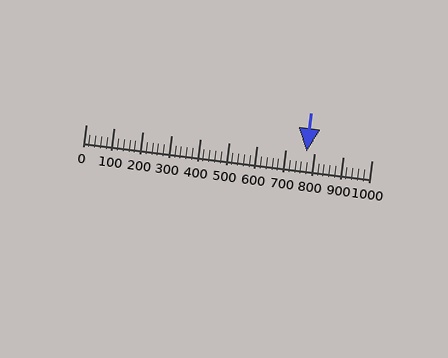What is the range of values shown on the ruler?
The ruler shows values from 0 to 1000.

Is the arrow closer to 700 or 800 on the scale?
The arrow is closer to 800.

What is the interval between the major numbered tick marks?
The major tick marks are spaced 100 units apart.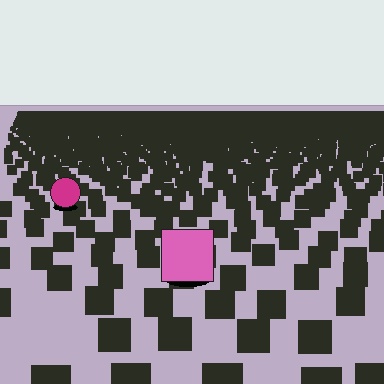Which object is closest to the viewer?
The pink square is closest. The texture marks near it are larger and more spread out.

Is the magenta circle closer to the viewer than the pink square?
No. The pink square is closer — you can tell from the texture gradient: the ground texture is coarser near it.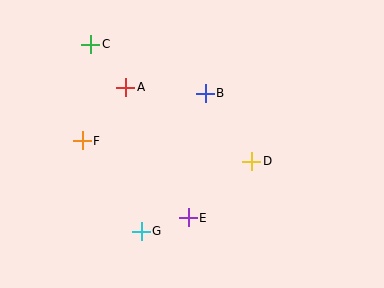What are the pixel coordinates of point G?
Point G is at (141, 231).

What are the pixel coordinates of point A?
Point A is at (126, 87).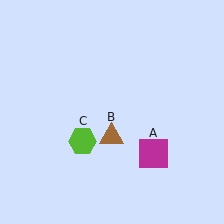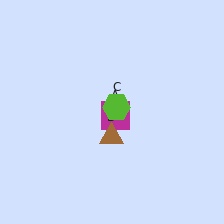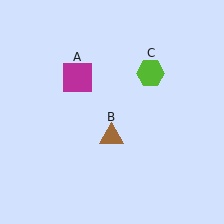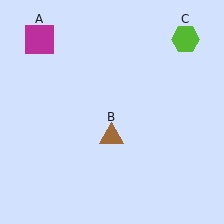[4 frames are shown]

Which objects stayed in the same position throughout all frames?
Brown triangle (object B) remained stationary.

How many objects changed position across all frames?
2 objects changed position: magenta square (object A), lime hexagon (object C).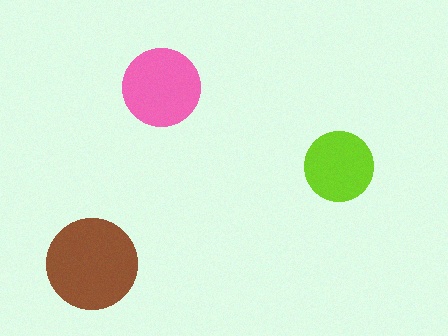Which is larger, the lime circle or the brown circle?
The brown one.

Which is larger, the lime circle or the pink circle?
The pink one.